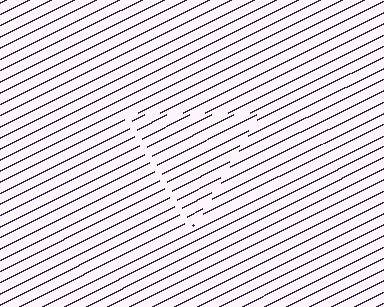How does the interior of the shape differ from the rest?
The interior of the shape contains the same grating, shifted by half a period — the contour is defined by the phase discontinuity where line-ends from the inner and outer gratings abut.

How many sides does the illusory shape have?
3 sides — the line-ends trace a triangle.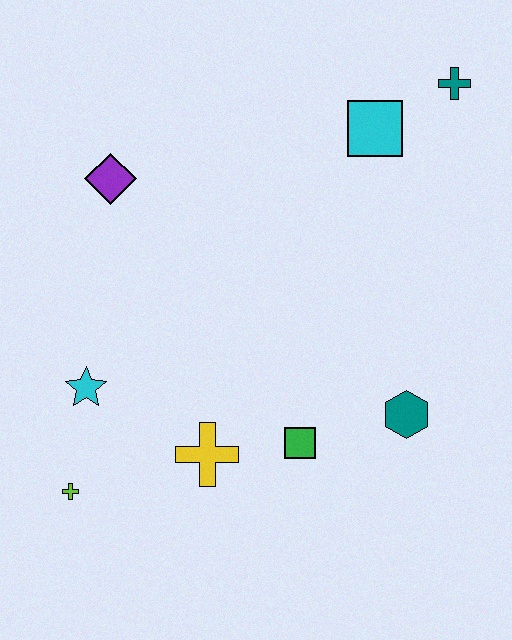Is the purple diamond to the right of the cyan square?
No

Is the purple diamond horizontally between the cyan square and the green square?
No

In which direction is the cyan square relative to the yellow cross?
The cyan square is above the yellow cross.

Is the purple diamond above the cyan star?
Yes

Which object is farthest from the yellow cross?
The teal cross is farthest from the yellow cross.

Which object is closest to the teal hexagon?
The green square is closest to the teal hexagon.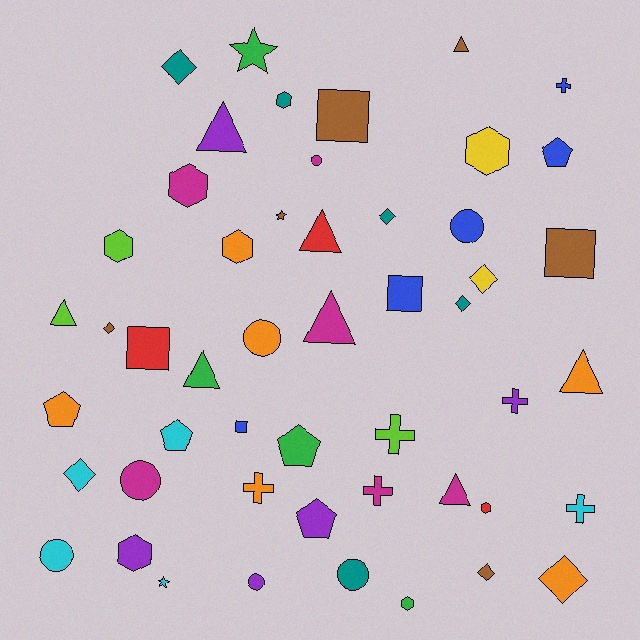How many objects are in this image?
There are 50 objects.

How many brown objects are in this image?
There are 6 brown objects.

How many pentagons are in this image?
There are 5 pentagons.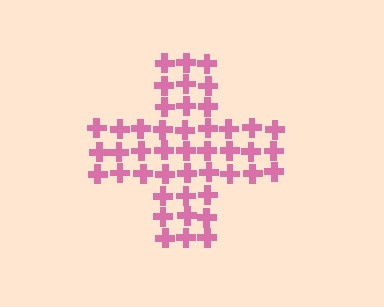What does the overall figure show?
The overall figure shows a cross.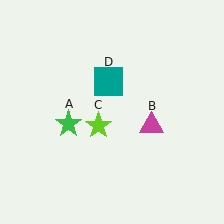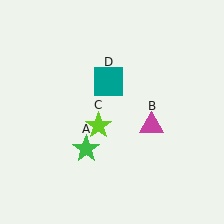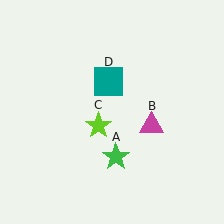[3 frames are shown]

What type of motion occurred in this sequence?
The green star (object A) rotated counterclockwise around the center of the scene.